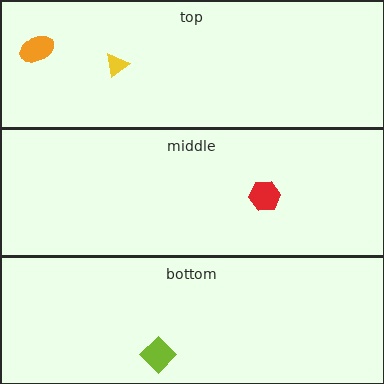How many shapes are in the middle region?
1.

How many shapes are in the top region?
2.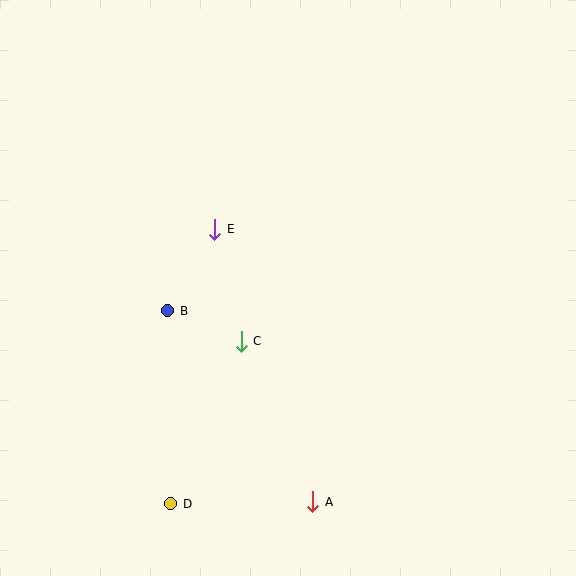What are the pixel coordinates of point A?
Point A is at (313, 502).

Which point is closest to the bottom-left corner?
Point D is closest to the bottom-left corner.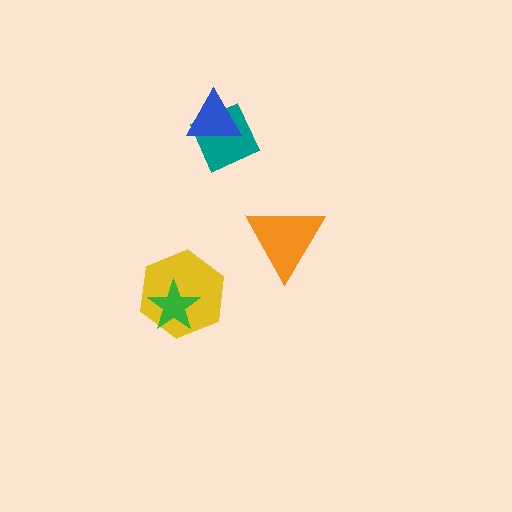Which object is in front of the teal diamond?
The blue triangle is in front of the teal diamond.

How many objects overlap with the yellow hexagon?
1 object overlaps with the yellow hexagon.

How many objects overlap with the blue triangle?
1 object overlaps with the blue triangle.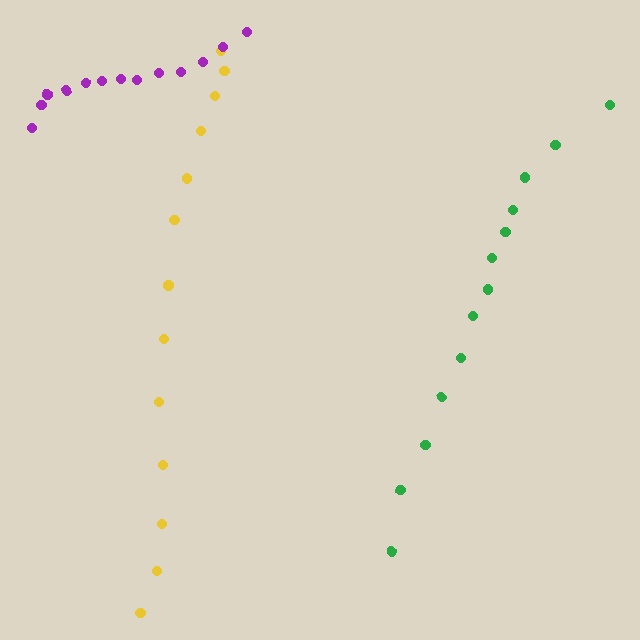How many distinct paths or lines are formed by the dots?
There are 3 distinct paths.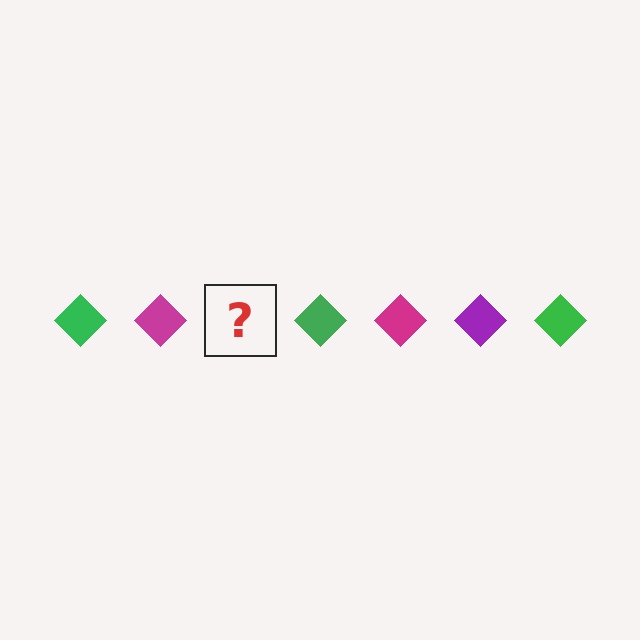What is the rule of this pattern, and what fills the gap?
The rule is that the pattern cycles through green, magenta, purple diamonds. The gap should be filled with a purple diamond.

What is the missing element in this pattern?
The missing element is a purple diamond.